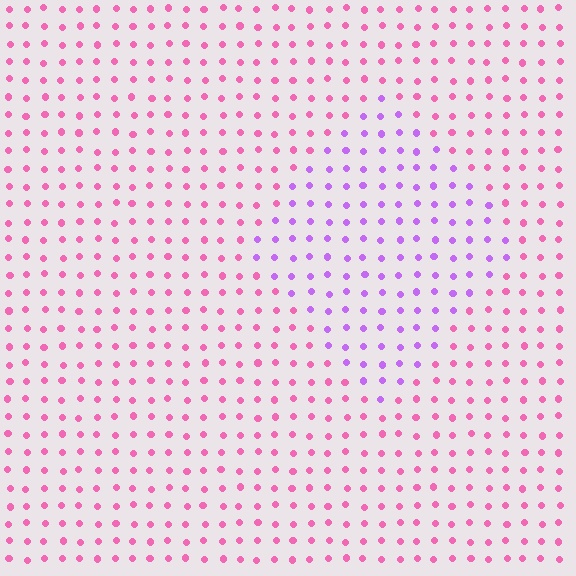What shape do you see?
I see a diamond.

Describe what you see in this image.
The image is filled with small pink elements in a uniform arrangement. A diamond-shaped region is visible where the elements are tinted to a slightly different hue, forming a subtle color boundary.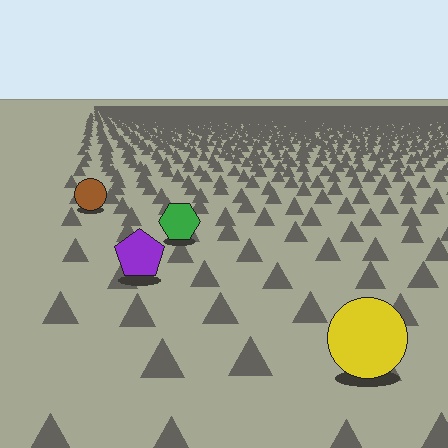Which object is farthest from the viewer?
The brown circle is farthest from the viewer. It appears smaller and the ground texture around it is denser.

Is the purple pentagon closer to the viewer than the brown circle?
Yes. The purple pentagon is closer — you can tell from the texture gradient: the ground texture is coarser near it.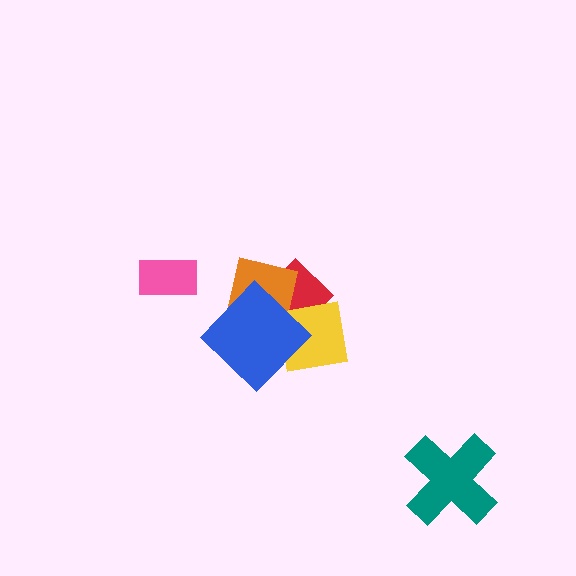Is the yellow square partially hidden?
Yes, it is partially covered by another shape.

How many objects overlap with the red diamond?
3 objects overlap with the red diamond.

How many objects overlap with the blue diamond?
3 objects overlap with the blue diamond.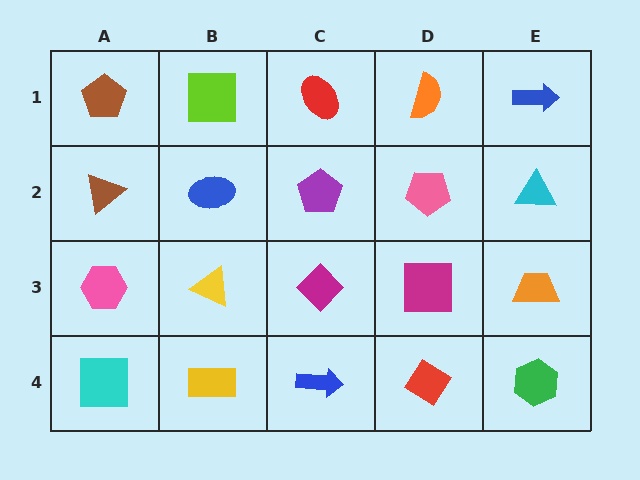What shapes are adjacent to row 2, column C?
A red ellipse (row 1, column C), a magenta diamond (row 3, column C), a blue ellipse (row 2, column B), a pink pentagon (row 2, column D).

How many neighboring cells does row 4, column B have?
3.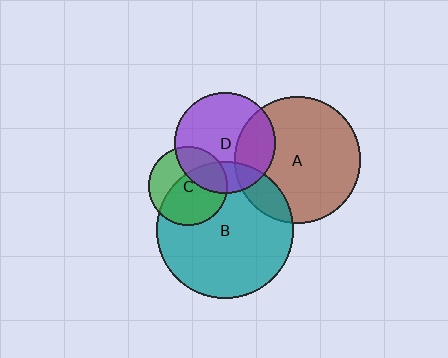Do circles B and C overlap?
Yes.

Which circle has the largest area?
Circle B (teal).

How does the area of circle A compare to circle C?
Approximately 2.5 times.